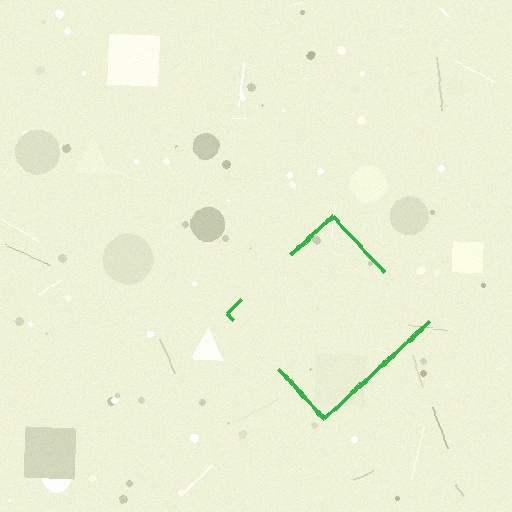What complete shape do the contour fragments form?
The contour fragments form a diamond.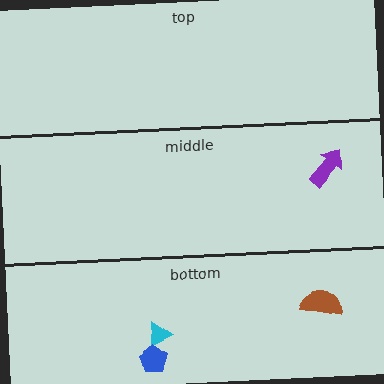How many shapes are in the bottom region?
3.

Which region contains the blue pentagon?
The bottom region.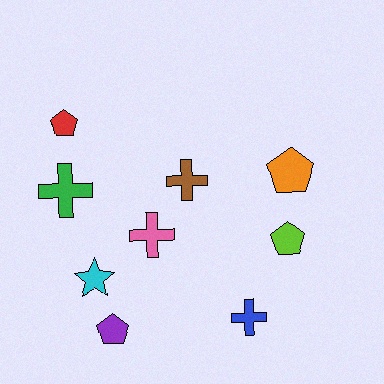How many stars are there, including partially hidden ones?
There is 1 star.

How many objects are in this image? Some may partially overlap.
There are 9 objects.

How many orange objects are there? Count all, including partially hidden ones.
There is 1 orange object.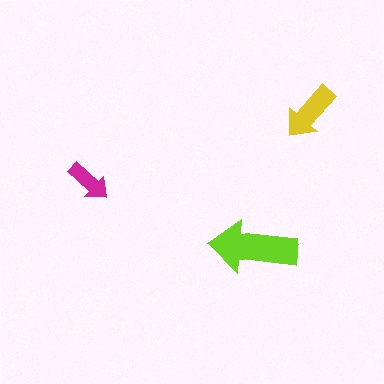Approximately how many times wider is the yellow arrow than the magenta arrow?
About 1.5 times wider.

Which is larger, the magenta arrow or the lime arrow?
The lime one.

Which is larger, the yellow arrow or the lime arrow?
The lime one.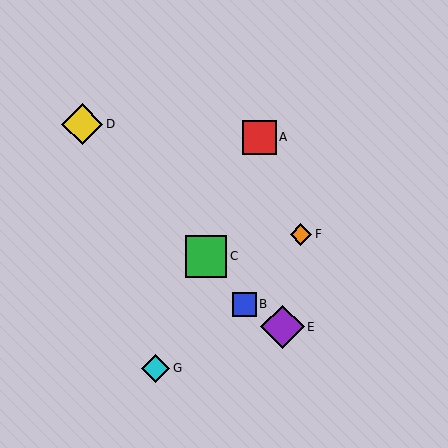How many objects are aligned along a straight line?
3 objects (A, C, G) are aligned along a straight line.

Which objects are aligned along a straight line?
Objects A, C, G are aligned along a straight line.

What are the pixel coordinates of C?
Object C is at (206, 256).